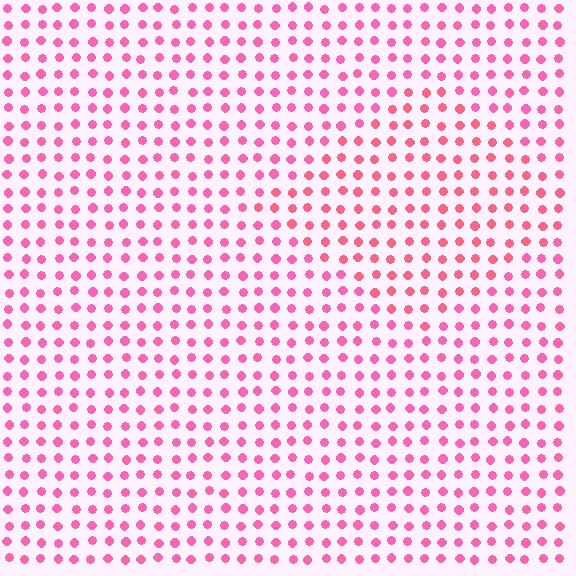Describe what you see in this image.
The image is filled with small pink elements in a uniform arrangement. A diamond-shaped region is visible where the elements are tinted to a slightly different hue, forming a subtle color boundary.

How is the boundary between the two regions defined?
The boundary is defined purely by a slight shift in hue (about 18 degrees). Spacing, size, and orientation are identical on both sides.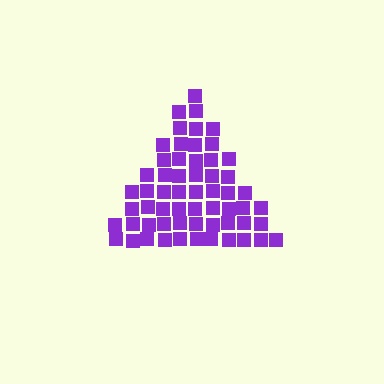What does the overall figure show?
The overall figure shows a triangle.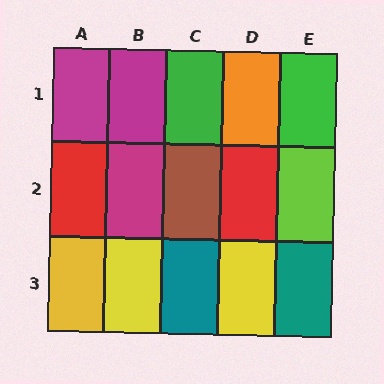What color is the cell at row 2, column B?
Magenta.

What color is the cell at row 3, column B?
Yellow.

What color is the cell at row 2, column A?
Red.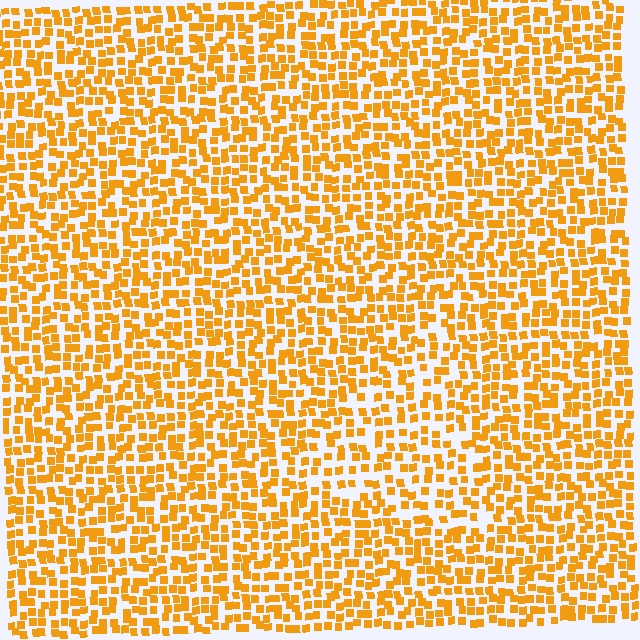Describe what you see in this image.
The image contains small orange elements arranged at two different densities. A triangle-shaped region is visible where the elements are less densely packed than the surrounding area.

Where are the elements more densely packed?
The elements are more densely packed outside the triangle boundary.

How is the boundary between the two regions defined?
The boundary is defined by a change in element density (approximately 1.4x ratio). All elements are the same color, size, and shape.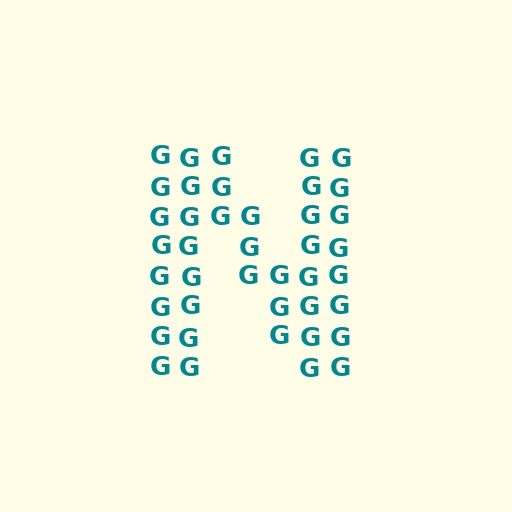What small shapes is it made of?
It is made of small letter G's.